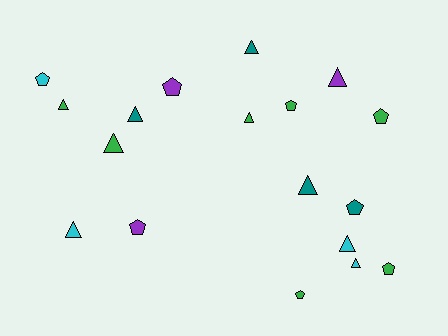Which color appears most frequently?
Green, with 7 objects.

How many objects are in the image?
There are 18 objects.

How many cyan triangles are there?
There are 3 cyan triangles.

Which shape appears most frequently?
Triangle, with 10 objects.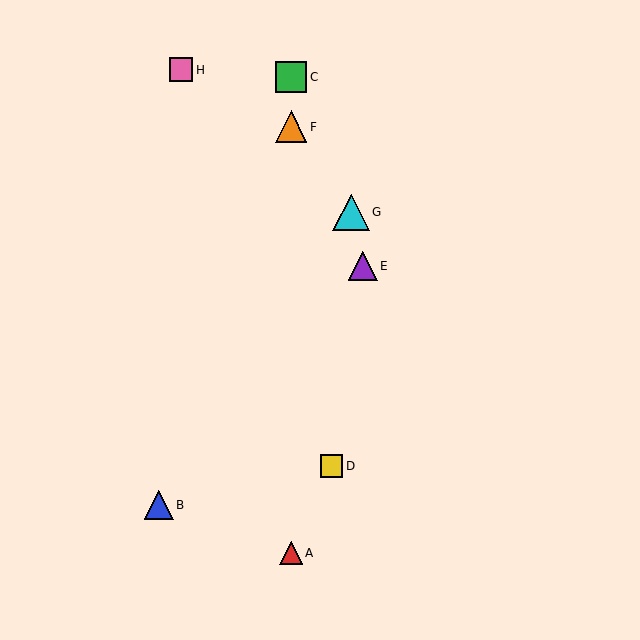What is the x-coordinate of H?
Object H is at x≈181.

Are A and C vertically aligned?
Yes, both are at x≈291.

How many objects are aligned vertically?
3 objects (A, C, F) are aligned vertically.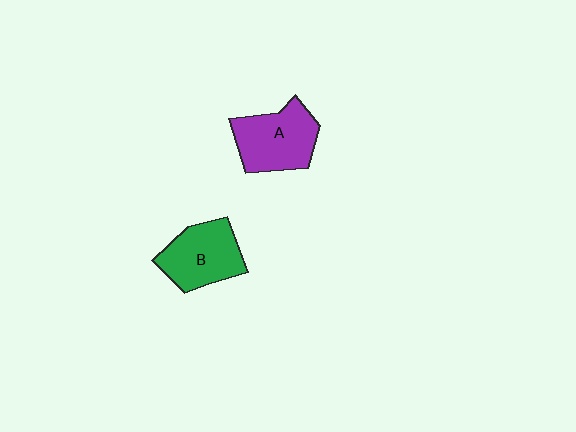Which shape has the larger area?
Shape A (purple).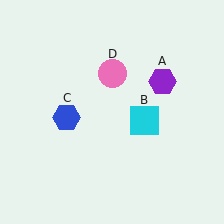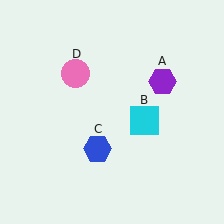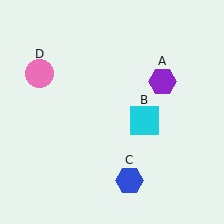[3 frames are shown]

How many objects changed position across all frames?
2 objects changed position: blue hexagon (object C), pink circle (object D).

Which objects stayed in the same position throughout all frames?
Purple hexagon (object A) and cyan square (object B) remained stationary.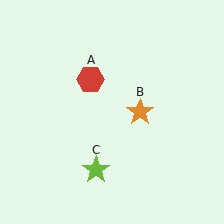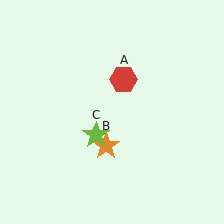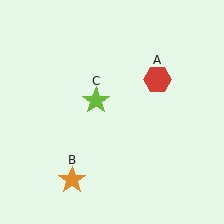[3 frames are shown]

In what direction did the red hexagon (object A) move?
The red hexagon (object A) moved right.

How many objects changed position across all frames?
3 objects changed position: red hexagon (object A), orange star (object B), lime star (object C).